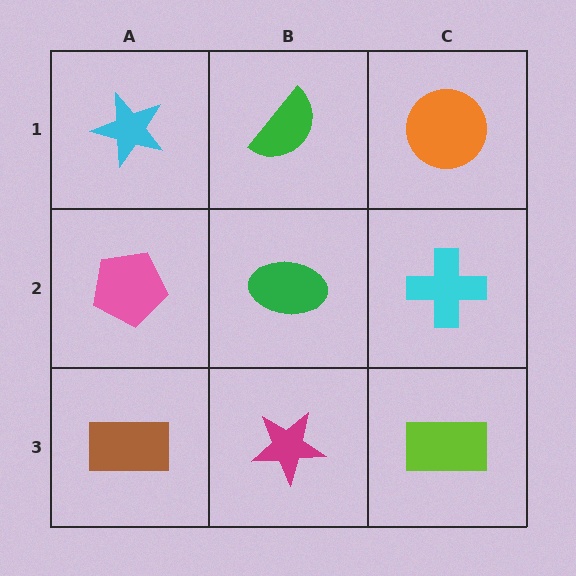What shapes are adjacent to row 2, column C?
An orange circle (row 1, column C), a lime rectangle (row 3, column C), a green ellipse (row 2, column B).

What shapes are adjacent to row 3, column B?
A green ellipse (row 2, column B), a brown rectangle (row 3, column A), a lime rectangle (row 3, column C).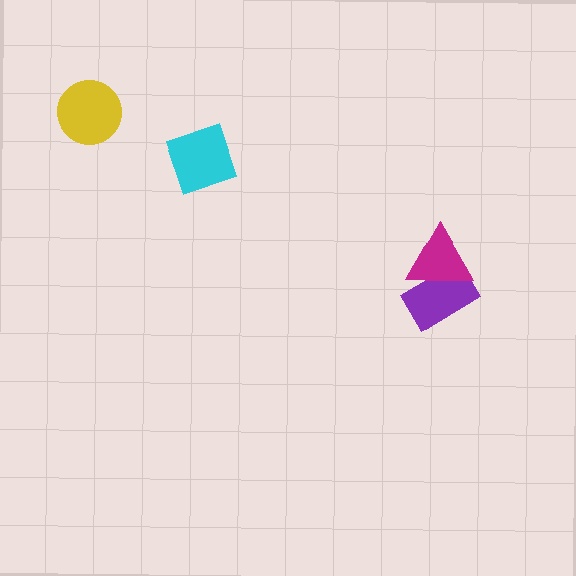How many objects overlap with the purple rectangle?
1 object overlaps with the purple rectangle.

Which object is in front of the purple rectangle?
The magenta triangle is in front of the purple rectangle.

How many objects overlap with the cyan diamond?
0 objects overlap with the cyan diamond.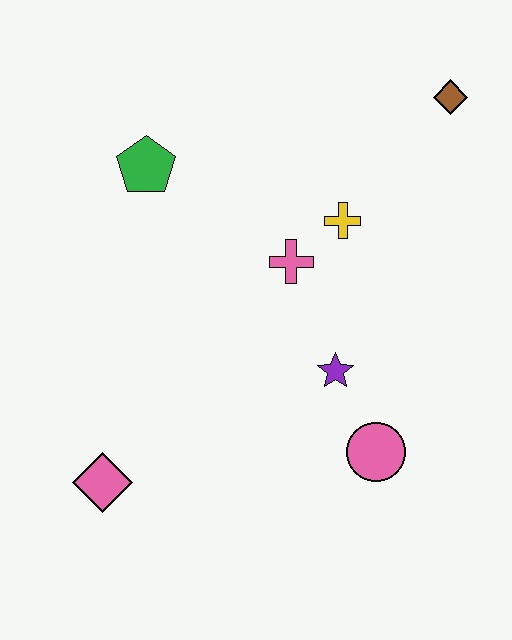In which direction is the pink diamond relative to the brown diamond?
The pink diamond is below the brown diamond.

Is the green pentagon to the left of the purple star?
Yes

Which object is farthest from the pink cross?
The pink diamond is farthest from the pink cross.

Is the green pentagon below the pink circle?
No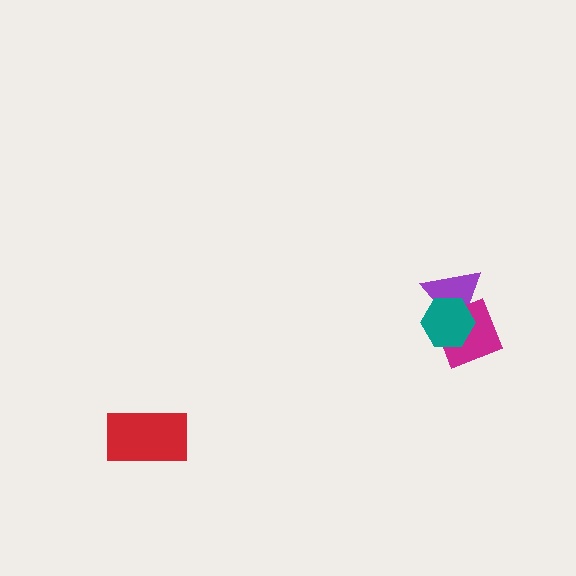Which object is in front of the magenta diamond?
The teal hexagon is in front of the magenta diamond.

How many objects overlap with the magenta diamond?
2 objects overlap with the magenta diamond.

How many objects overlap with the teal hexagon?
2 objects overlap with the teal hexagon.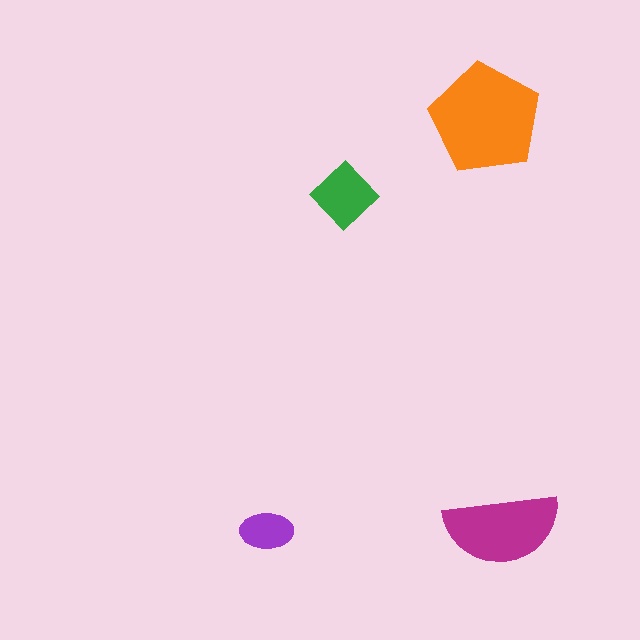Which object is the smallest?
The purple ellipse.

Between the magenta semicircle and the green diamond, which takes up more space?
The magenta semicircle.